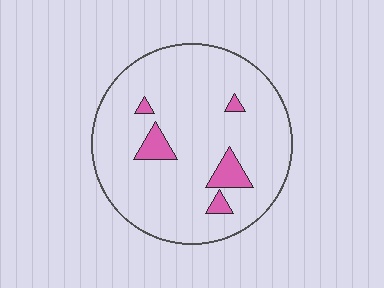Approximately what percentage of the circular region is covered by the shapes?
Approximately 10%.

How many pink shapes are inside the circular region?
5.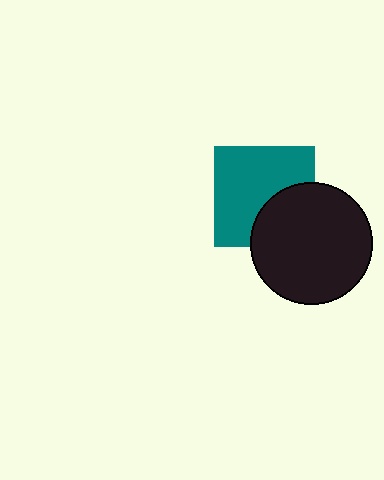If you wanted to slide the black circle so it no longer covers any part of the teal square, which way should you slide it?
Slide it toward the lower-right — that is the most direct way to separate the two shapes.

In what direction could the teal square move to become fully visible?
The teal square could move toward the upper-left. That would shift it out from behind the black circle entirely.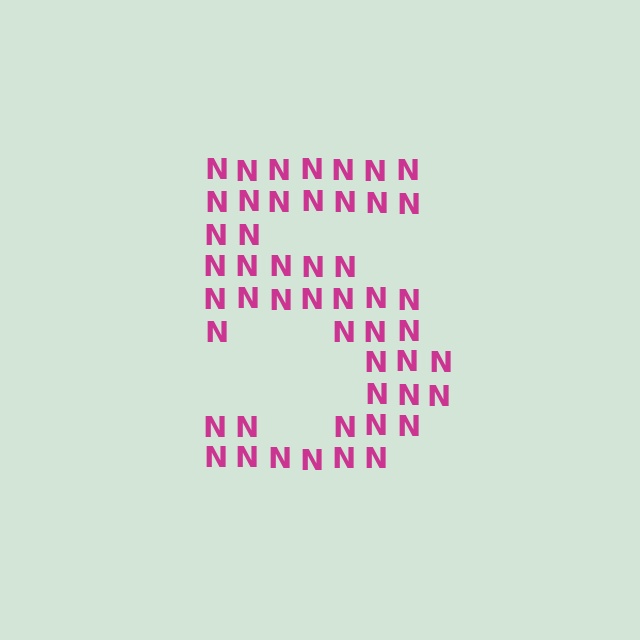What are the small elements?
The small elements are letter N's.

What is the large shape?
The large shape is the digit 5.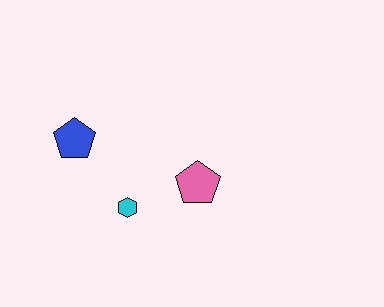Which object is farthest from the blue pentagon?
The pink pentagon is farthest from the blue pentagon.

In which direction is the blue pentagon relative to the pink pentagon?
The blue pentagon is to the left of the pink pentagon.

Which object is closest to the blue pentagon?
The cyan hexagon is closest to the blue pentagon.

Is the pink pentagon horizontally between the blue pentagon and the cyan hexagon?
No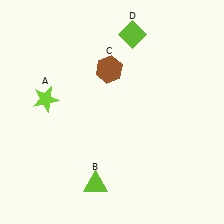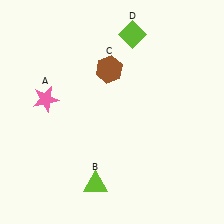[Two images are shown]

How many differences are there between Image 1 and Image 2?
There is 1 difference between the two images.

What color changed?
The star (A) changed from lime in Image 1 to pink in Image 2.